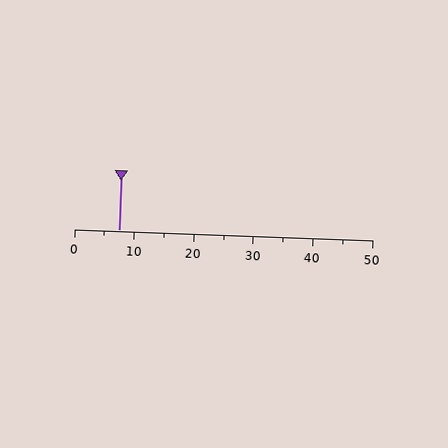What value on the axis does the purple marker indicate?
The marker indicates approximately 7.5.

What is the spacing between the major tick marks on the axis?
The major ticks are spaced 10 apart.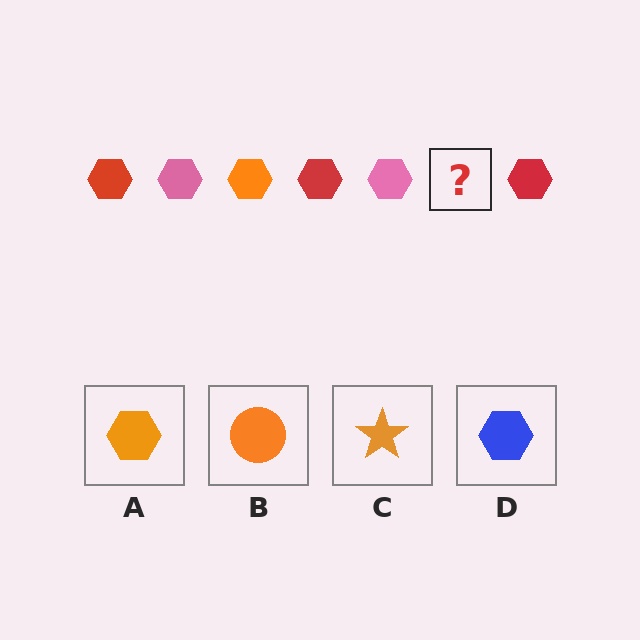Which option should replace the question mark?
Option A.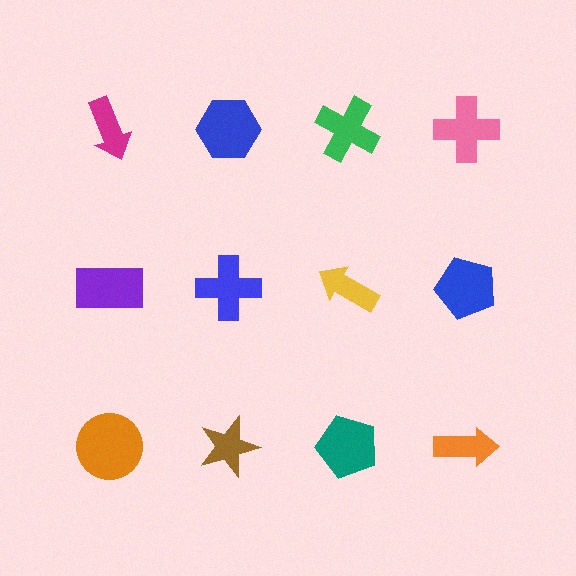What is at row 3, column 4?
An orange arrow.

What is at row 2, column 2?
A blue cross.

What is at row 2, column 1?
A purple rectangle.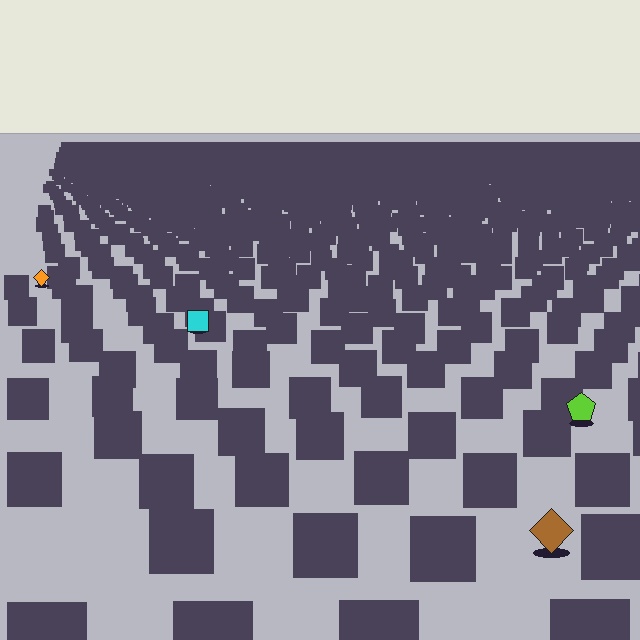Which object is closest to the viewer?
The brown diamond is closest. The texture marks near it are larger and more spread out.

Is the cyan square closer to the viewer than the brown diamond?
No. The brown diamond is closer — you can tell from the texture gradient: the ground texture is coarser near it.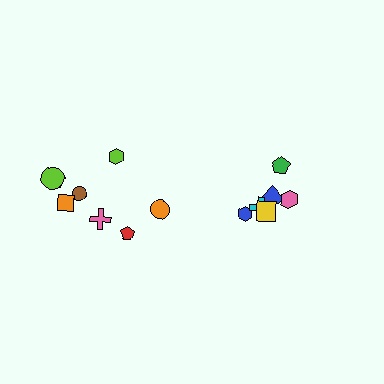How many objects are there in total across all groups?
There are 14 objects.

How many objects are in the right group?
There are 6 objects.